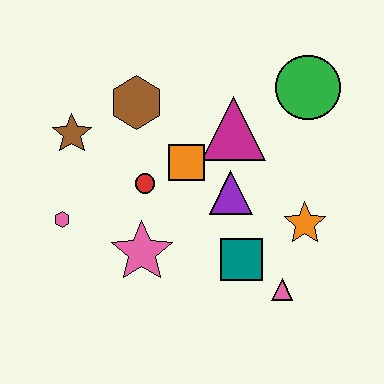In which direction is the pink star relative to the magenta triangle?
The pink star is below the magenta triangle.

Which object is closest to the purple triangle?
The orange square is closest to the purple triangle.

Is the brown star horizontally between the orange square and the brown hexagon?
No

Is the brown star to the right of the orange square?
No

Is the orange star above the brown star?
No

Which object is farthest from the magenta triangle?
The pink hexagon is farthest from the magenta triangle.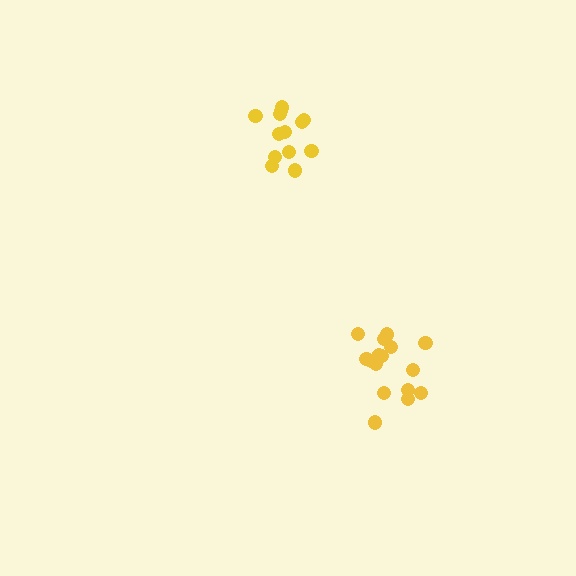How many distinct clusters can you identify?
There are 2 distinct clusters.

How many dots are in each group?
Group 1: 13 dots, Group 2: 17 dots (30 total).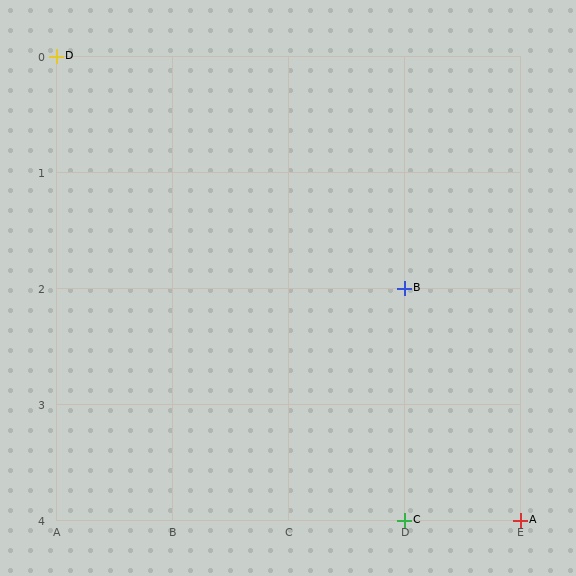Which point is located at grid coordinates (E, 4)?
Point A is at (E, 4).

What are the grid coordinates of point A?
Point A is at grid coordinates (E, 4).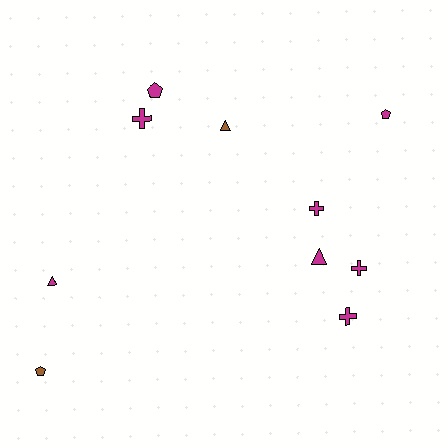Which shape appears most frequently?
Cross, with 4 objects.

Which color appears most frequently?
Magenta, with 8 objects.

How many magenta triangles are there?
There are 2 magenta triangles.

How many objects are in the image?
There are 10 objects.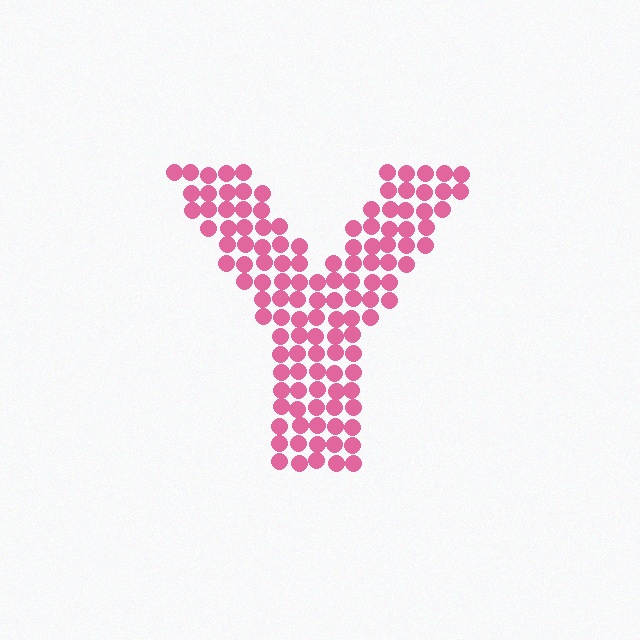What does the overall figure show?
The overall figure shows the letter Y.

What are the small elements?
The small elements are circles.